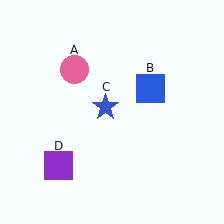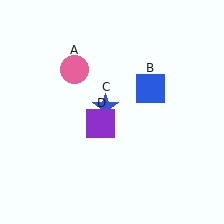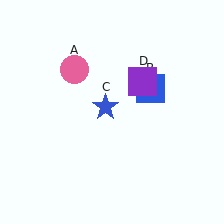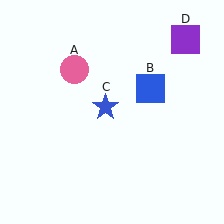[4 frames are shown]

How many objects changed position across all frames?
1 object changed position: purple square (object D).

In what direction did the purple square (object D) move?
The purple square (object D) moved up and to the right.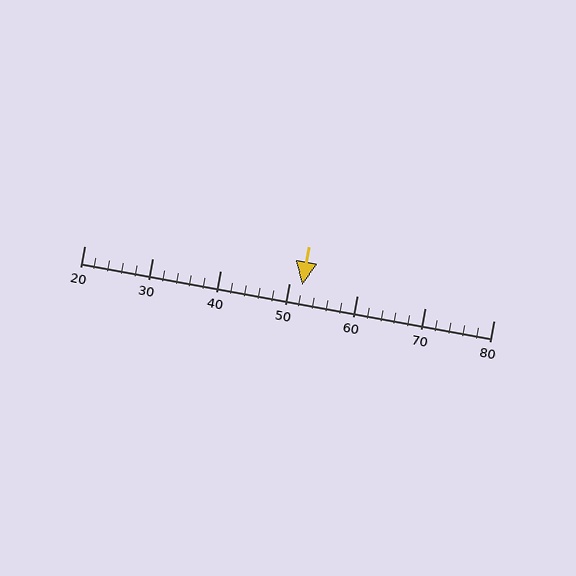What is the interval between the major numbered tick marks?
The major tick marks are spaced 10 units apart.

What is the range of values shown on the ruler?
The ruler shows values from 20 to 80.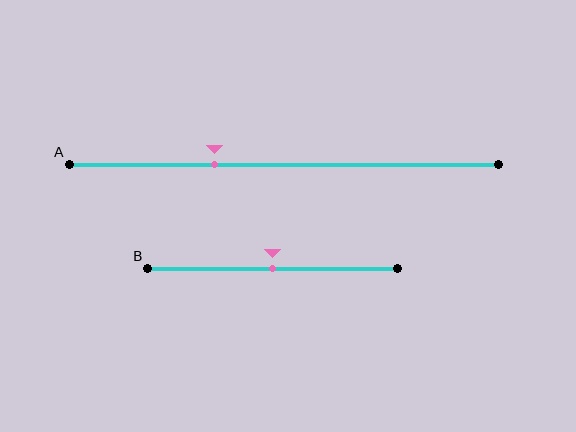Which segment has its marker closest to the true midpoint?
Segment B has its marker closest to the true midpoint.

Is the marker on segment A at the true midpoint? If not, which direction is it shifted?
No, the marker on segment A is shifted to the left by about 16% of the segment length.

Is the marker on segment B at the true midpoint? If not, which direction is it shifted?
Yes, the marker on segment B is at the true midpoint.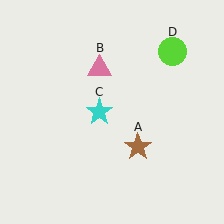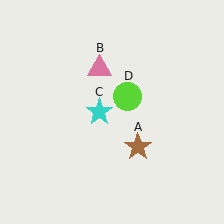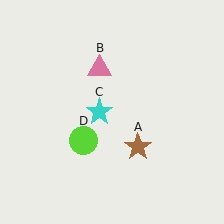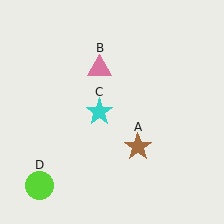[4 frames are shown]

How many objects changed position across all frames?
1 object changed position: lime circle (object D).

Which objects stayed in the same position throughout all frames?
Brown star (object A) and pink triangle (object B) and cyan star (object C) remained stationary.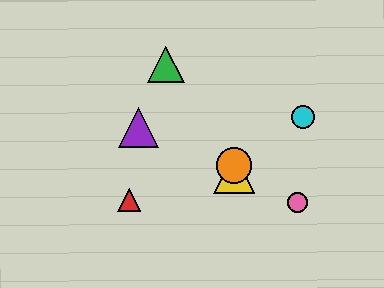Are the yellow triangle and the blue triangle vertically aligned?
Yes, both are at x≈234.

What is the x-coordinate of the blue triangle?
The blue triangle is at x≈234.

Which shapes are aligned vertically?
The blue triangle, the yellow triangle, the orange circle are aligned vertically.